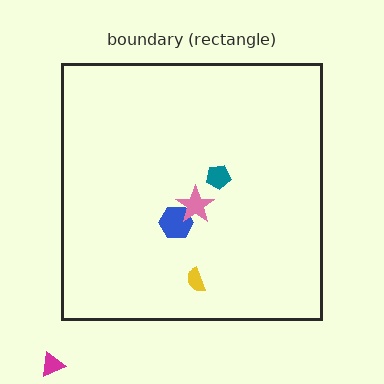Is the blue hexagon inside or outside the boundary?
Inside.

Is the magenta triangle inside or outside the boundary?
Outside.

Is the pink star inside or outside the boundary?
Inside.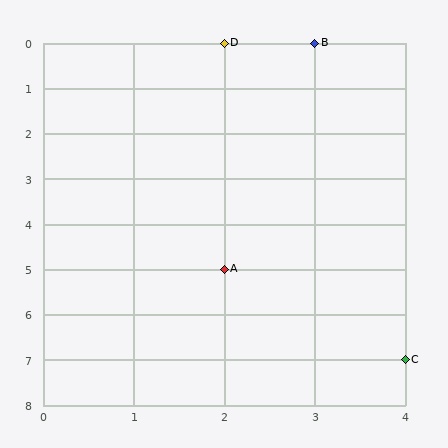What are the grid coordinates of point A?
Point A is at grid coordinates (2, 5).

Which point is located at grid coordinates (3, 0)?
Point B is at (3, 0).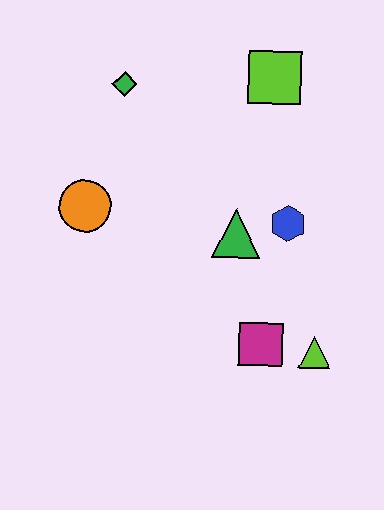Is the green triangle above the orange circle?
No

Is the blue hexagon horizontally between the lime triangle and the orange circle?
Yes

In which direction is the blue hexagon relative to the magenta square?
The blue hexagon is above the magenta square.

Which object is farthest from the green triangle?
The green diamond is farthest from the green triangle.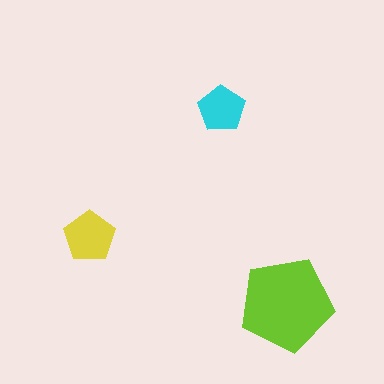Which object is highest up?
The cyan pentagon is topmost.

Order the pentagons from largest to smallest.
the lime one, the yellow one, the cyan one.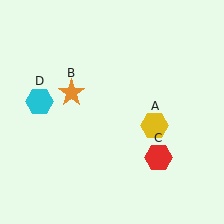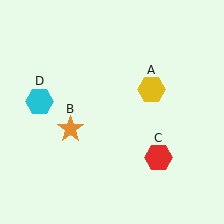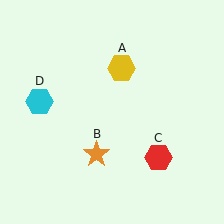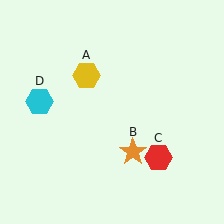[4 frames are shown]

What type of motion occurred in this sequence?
The yellow hexagon (object A), orange star (object B) rotated counterclockwise around the center of the scene.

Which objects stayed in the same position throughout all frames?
Red hexagon (object C) and cyan hexagon (object D) remained stationary.